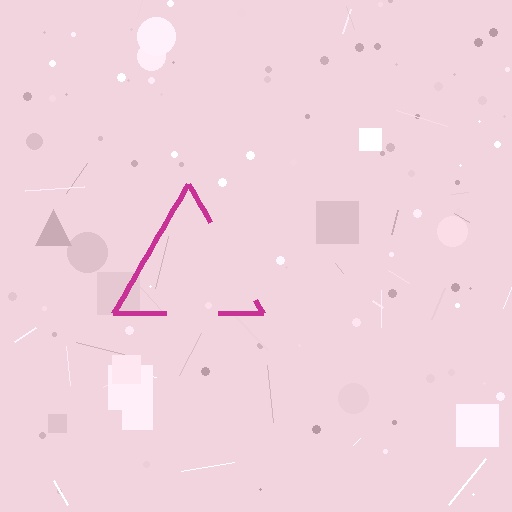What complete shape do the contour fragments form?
The contour fragments form a triangle.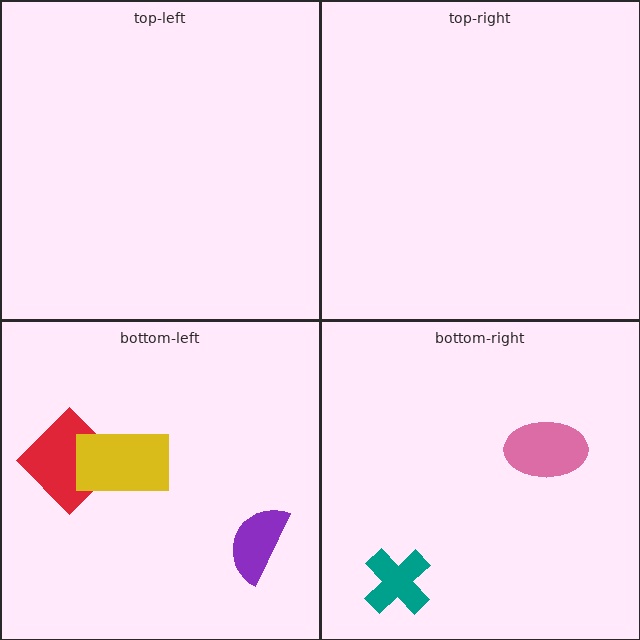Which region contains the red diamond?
The bottom-left region.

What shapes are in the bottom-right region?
The teal cross, the pink ellipse.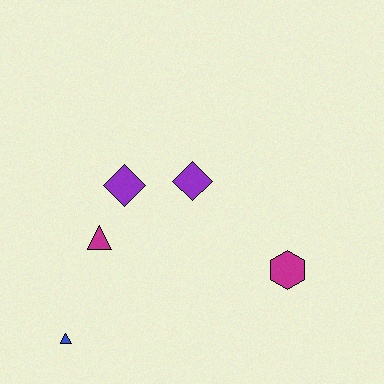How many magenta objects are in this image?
There are 2 magenta objects.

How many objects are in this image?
There are 5 objects.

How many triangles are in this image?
There are 2 triangles.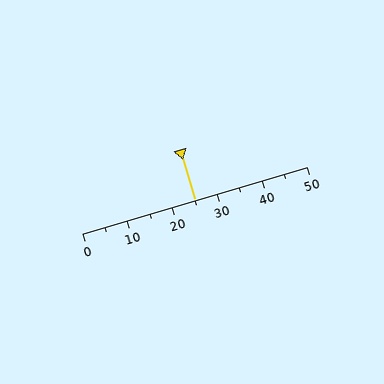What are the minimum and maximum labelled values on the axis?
The axis runs from 0 to 50.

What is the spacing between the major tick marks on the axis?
The major ticks are spaced 10 apart.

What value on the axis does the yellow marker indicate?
The marker indicates approximately 25.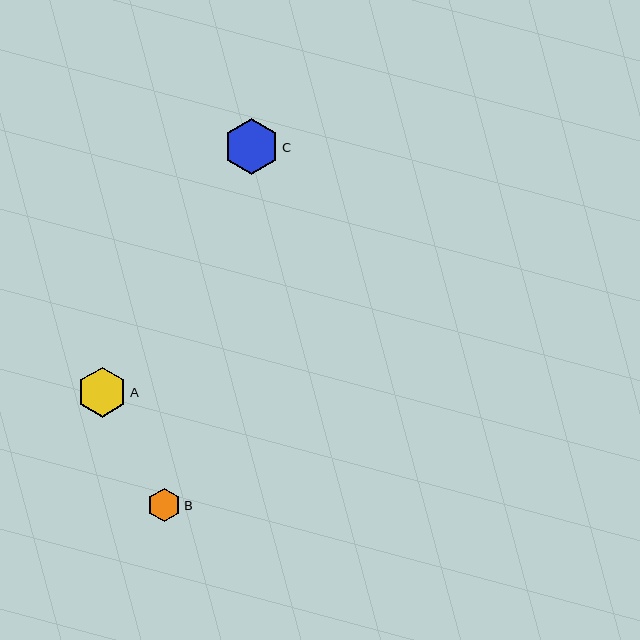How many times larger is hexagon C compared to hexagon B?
Hexagon C is approximately 1.6 times the size of hexagon B.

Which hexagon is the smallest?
Hexagon B is the smallest with a size of approximately 34 pixels.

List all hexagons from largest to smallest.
From largest to smallest: C, A, B.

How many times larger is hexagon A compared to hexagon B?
Hexagon A is approximately 1.5 times the size of hexagon B.